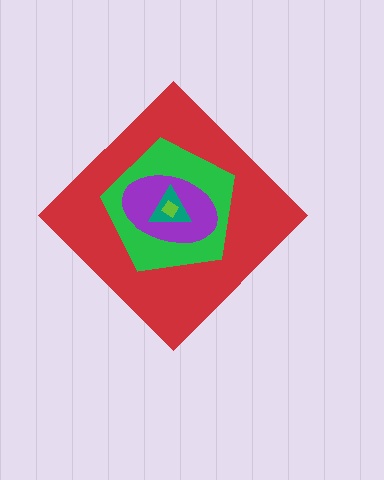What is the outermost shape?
The red diamond.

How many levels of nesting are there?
5.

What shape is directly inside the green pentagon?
The purple ellipse.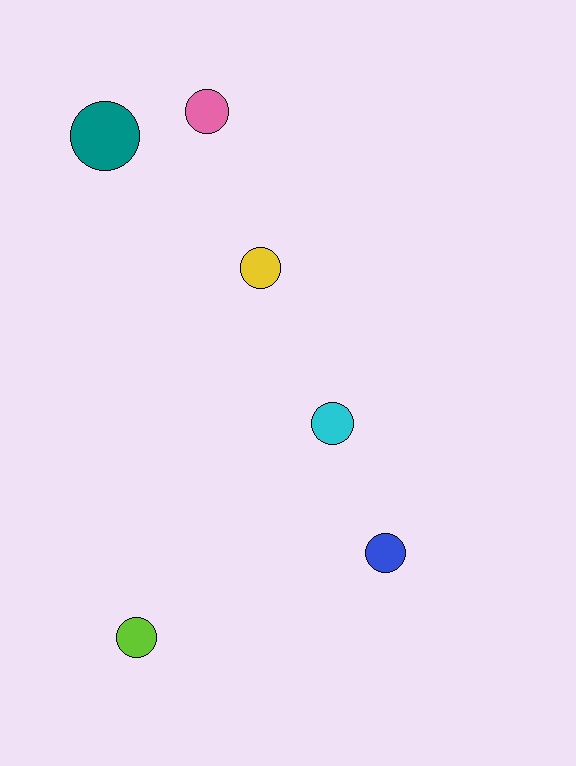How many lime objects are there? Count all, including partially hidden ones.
There is 1 lime object.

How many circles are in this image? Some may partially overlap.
There are 6 circles.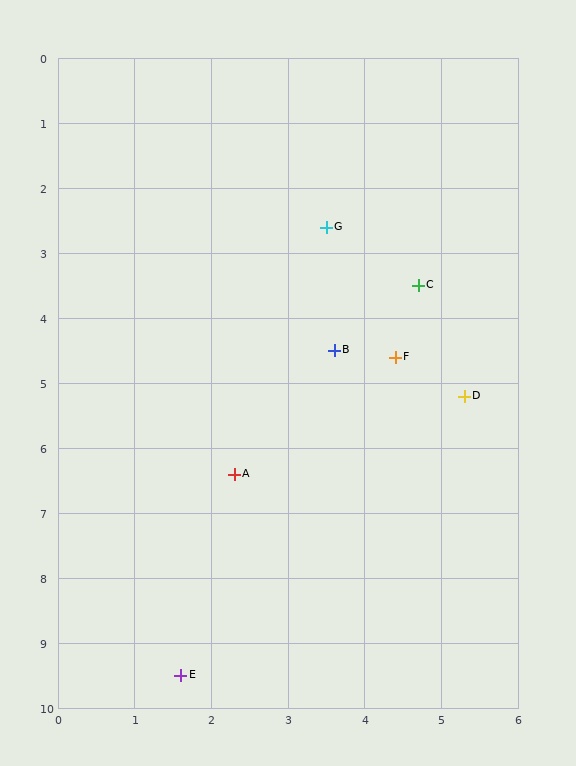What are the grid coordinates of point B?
Point B is at approximately (3.6, 4.5).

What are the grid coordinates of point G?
Point G is at approximately (3.5, 2.6).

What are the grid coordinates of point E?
Point E is at approximately (1.6, 9.5).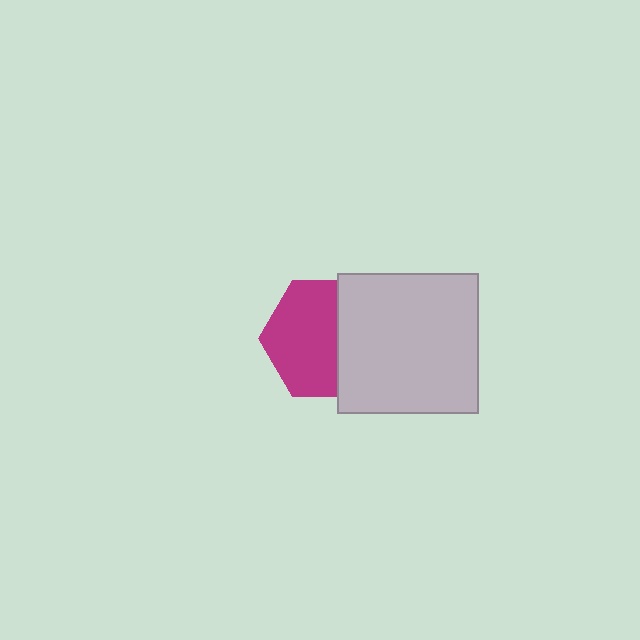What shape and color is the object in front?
The object in front is a light gray square.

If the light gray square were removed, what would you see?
You would see the complete magenta hexagon.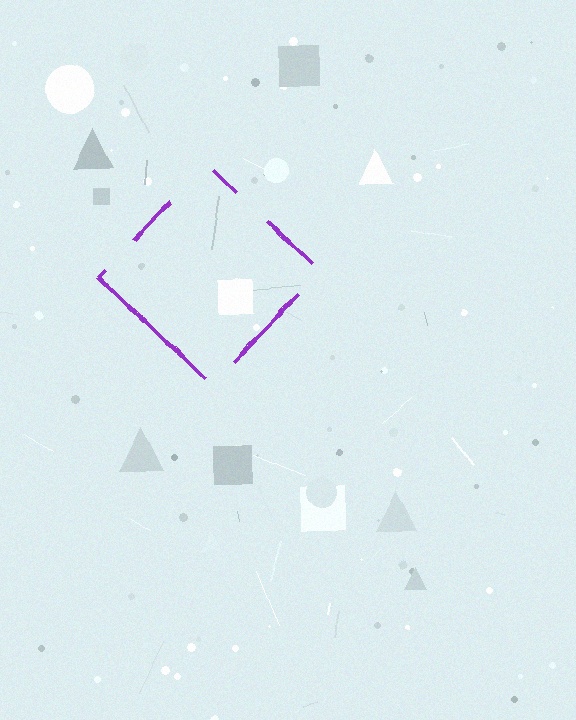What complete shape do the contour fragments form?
The contour fragments form a diamond.